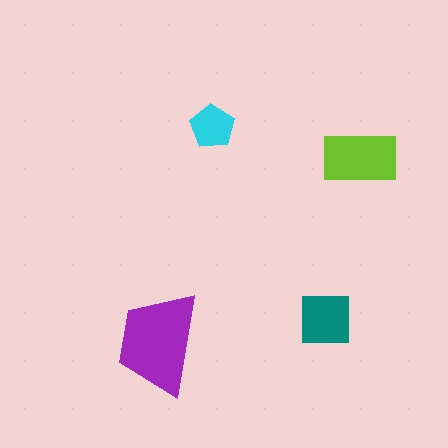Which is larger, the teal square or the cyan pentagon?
The teal square.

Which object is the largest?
The purple trapezoid.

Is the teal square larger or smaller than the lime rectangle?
Smaller.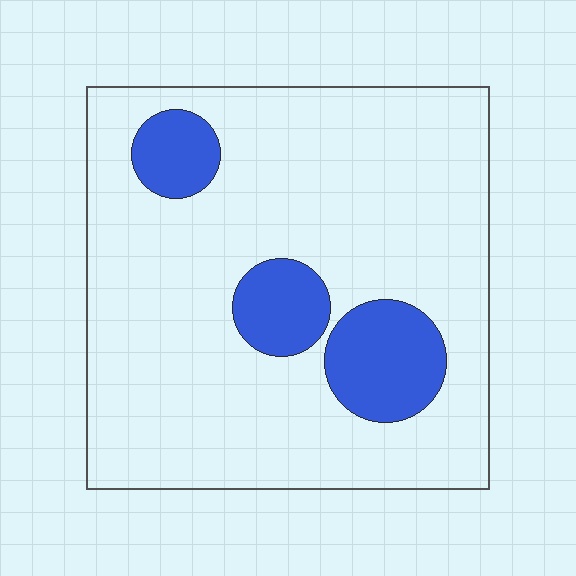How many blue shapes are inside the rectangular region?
3.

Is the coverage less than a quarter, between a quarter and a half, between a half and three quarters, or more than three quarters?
Less than a quarter.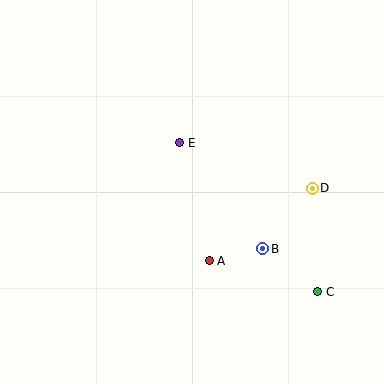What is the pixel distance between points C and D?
The distance between C and D is 104 pixels.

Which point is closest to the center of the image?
Point E at (180, 143) is closest to the center.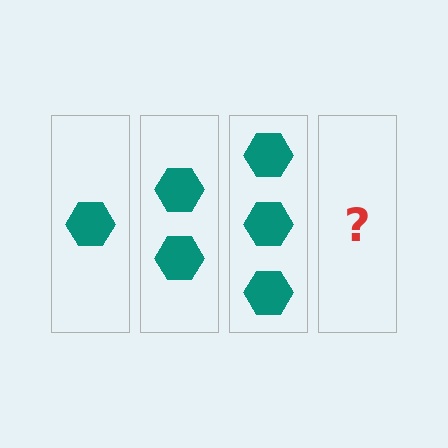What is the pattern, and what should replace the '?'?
The pattern is that each step adds one more hexagon. The '?' should be 4 hexagons.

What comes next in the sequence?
The next element should be 4 hexagons.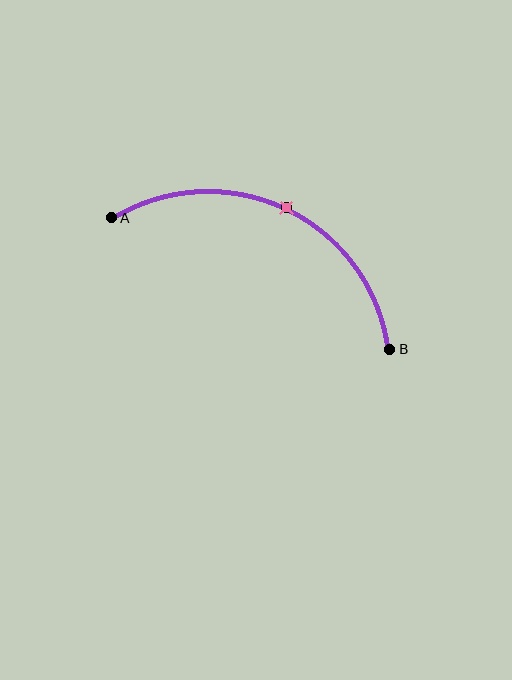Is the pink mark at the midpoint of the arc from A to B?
Yes. The pink mark lies on the arc at equal arc-length from both A and B — it is the arc midpoint.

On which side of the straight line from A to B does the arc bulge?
The arc bulges above the straight line connecting A and B.